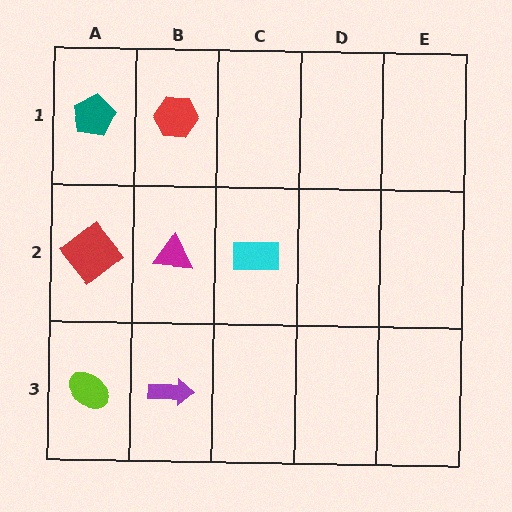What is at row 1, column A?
A teal pentagon.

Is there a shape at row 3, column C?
No, that cell is empty.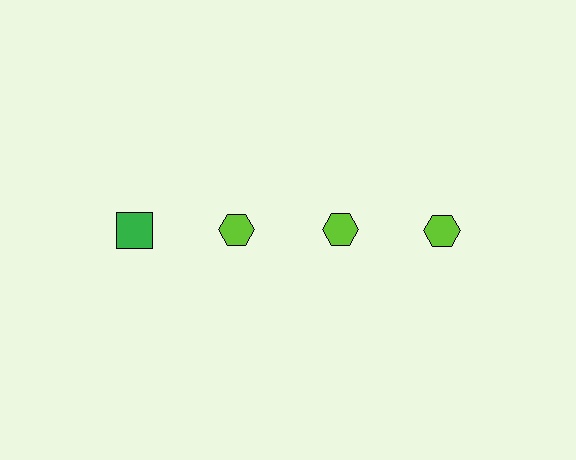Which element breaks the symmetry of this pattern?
The green square in the top row, leftmost column breaks the symmetry. All other shapes are lime hexagons.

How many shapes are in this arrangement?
There are 4 shapes arranged in a grid pattern.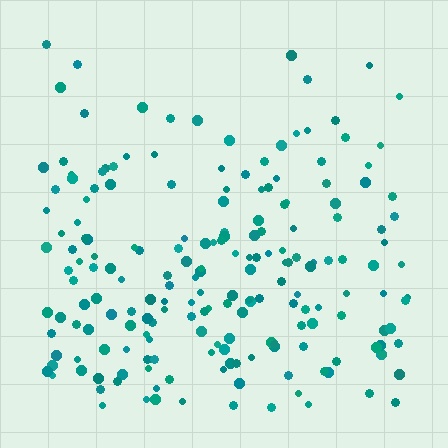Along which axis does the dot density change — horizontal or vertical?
Vertical.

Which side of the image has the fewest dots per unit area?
The top.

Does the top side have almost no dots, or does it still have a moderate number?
Still a moderate number, just noticeably fewer than the bottom.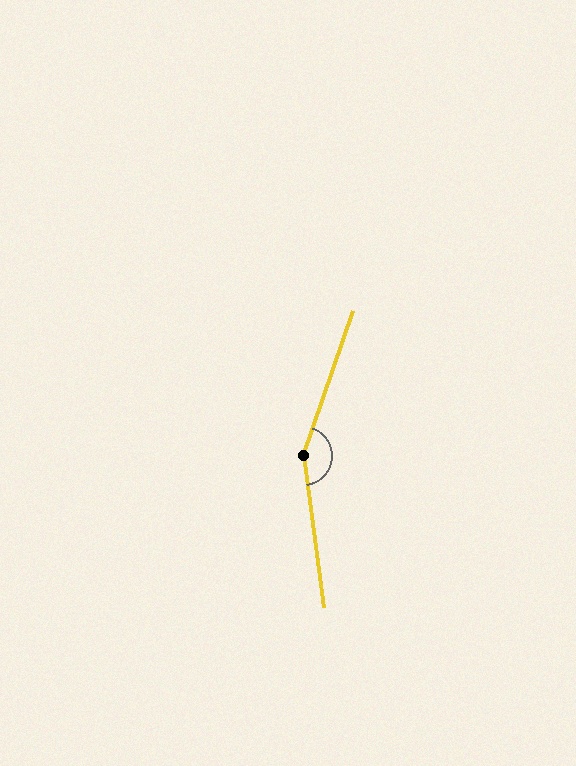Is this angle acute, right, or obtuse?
It is obtuse.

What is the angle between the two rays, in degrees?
Approximately 154 degrees.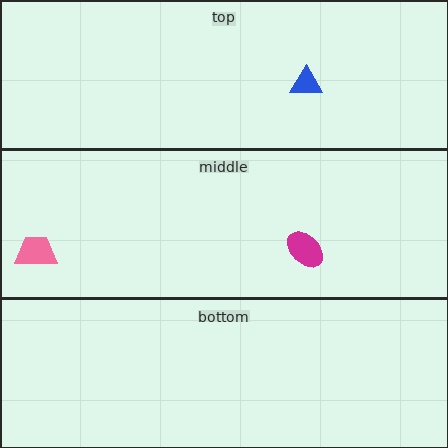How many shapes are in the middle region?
2.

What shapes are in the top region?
The blue triangle.